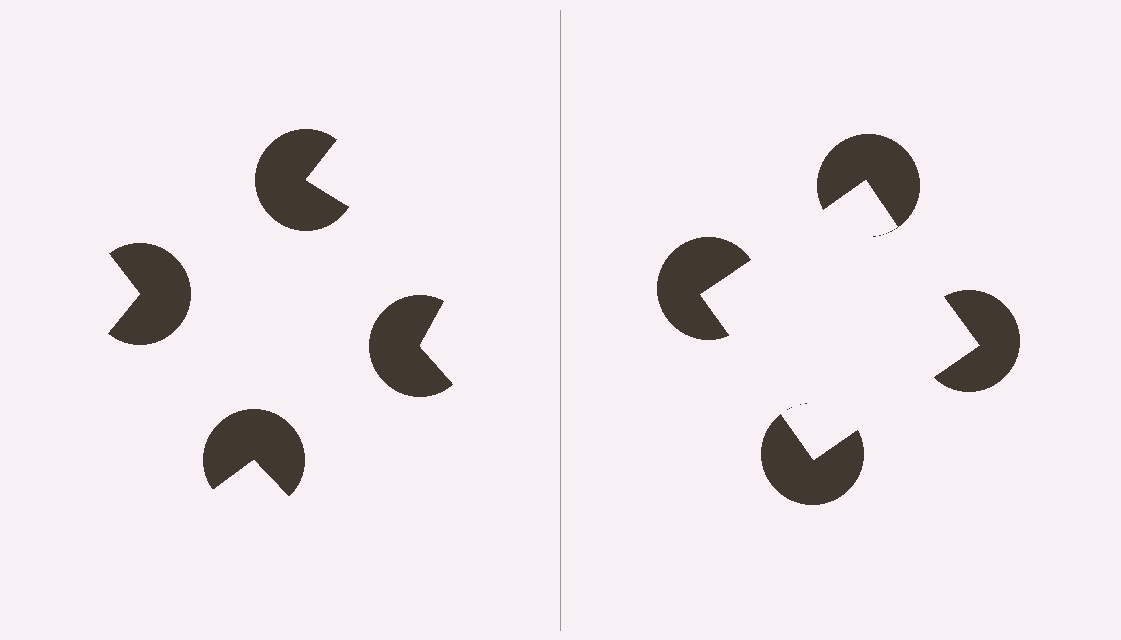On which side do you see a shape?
An illusory square appears on the right side. On the left side the wedge cuts are rotated, so no coherent shape forms.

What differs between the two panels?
The pac-man discs are positioned identically on both sides; only the wedge orientations differ. On the right they align to a square; on the left they are misaligned.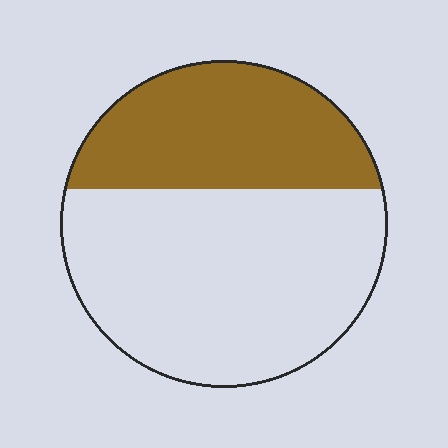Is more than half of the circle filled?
No.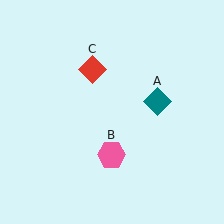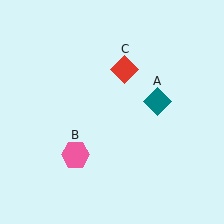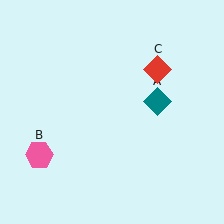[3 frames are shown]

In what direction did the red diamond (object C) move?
The red diamond (object C) moved right.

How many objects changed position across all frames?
2 objects changed position: pink hexagon (object B), red diamond (object C).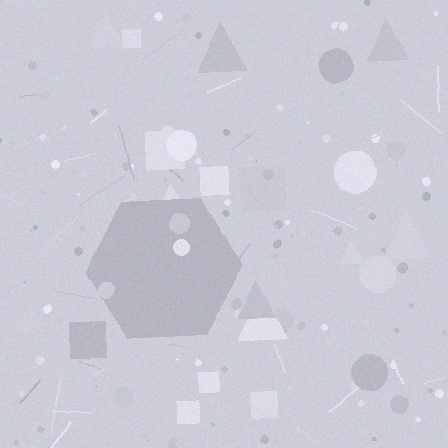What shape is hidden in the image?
A hexagon is hidden in the image.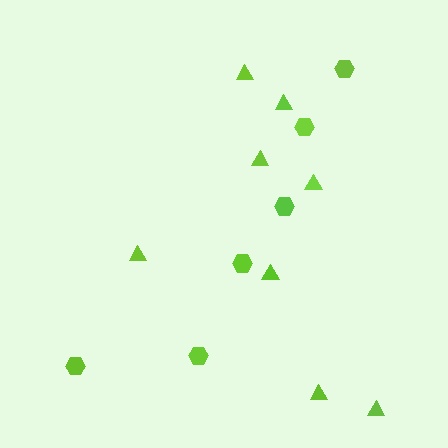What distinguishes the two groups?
There are 2 groups: one group of hexagons (6) and one group of triangles (8).